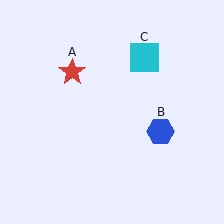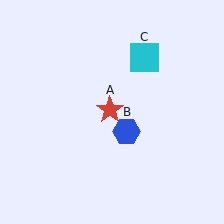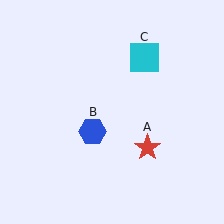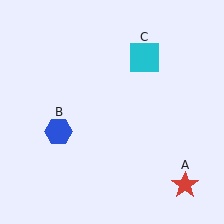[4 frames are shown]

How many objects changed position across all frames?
2 objects changed position: red star (object A), blue hexagon (object B).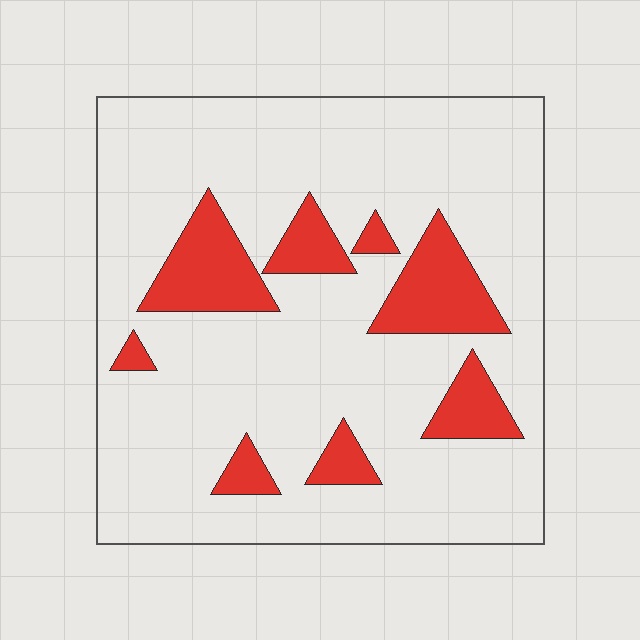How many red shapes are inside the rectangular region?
8.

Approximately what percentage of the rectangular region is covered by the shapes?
Approximately 15%.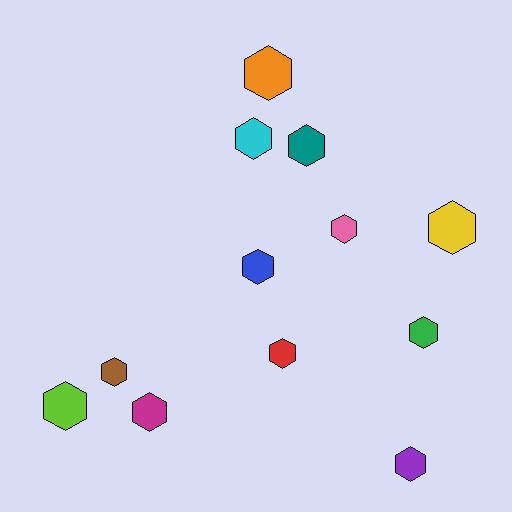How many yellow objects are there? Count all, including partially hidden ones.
There is 1 yellow object.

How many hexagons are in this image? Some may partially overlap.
There are 12 hexagons.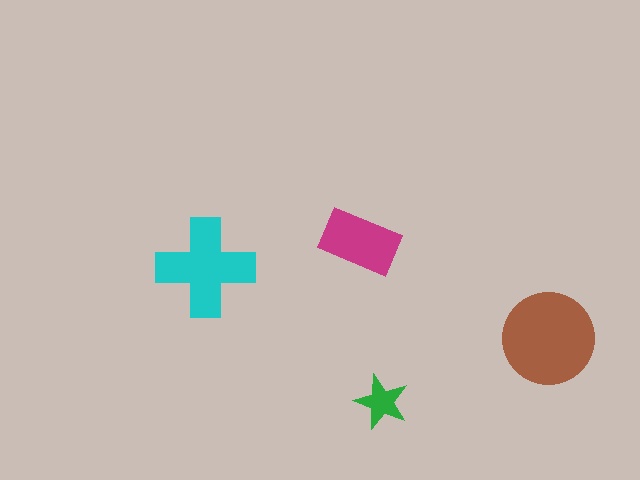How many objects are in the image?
There are 4 objects in the image.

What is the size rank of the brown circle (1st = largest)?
1st.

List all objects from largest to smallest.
The brown circle, the cyan cross, the magenta rectangle, the green star.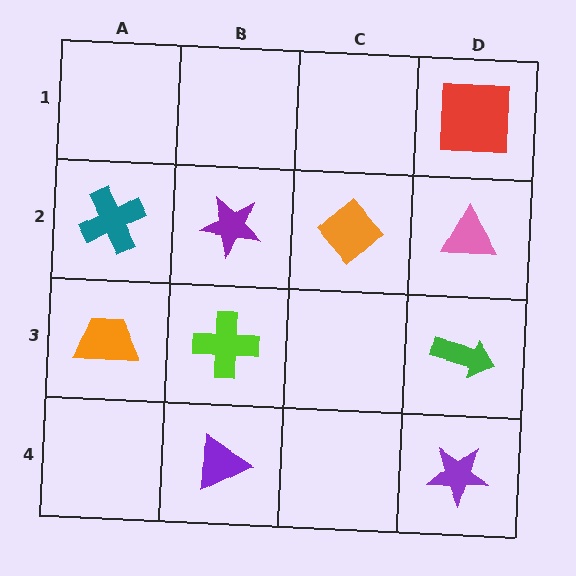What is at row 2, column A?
A teal cross.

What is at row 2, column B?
A purple star.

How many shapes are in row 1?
1 shape.